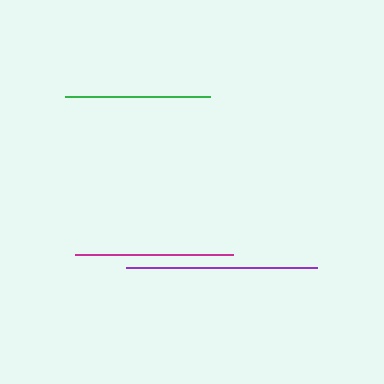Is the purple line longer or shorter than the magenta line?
The purple line is longer than the magenta line.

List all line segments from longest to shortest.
From longest to shortest: purple, magenta, green.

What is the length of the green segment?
The green segment is approximately 145 pixels long.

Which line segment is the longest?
The purple line is the longest at approximately 191 pixels.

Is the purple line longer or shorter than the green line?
The purple line is longer than the green line.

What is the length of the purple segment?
The purple segment is approximately 191 pixels long.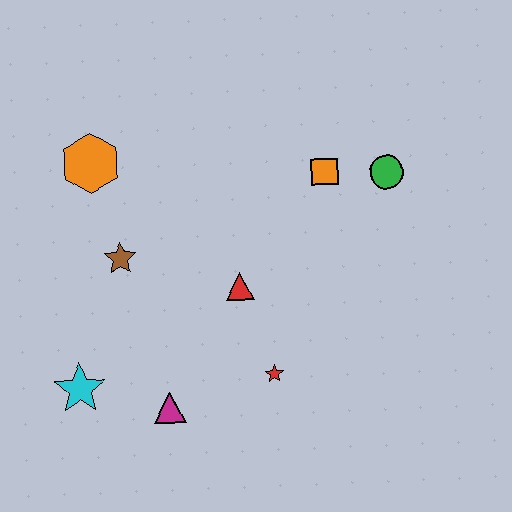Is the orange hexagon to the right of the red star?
No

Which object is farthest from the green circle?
The cyan star is farthest from the green circle.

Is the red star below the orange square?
Yes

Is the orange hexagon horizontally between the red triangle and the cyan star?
Yes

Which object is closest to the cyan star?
The magenta triangle is closest to the cyan star.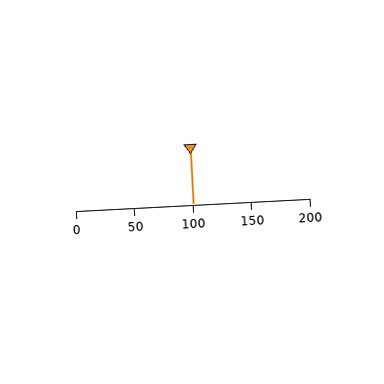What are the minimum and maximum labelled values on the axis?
The axis runs from 0 to 200.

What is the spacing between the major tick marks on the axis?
The major ticks are spaced 50 apart.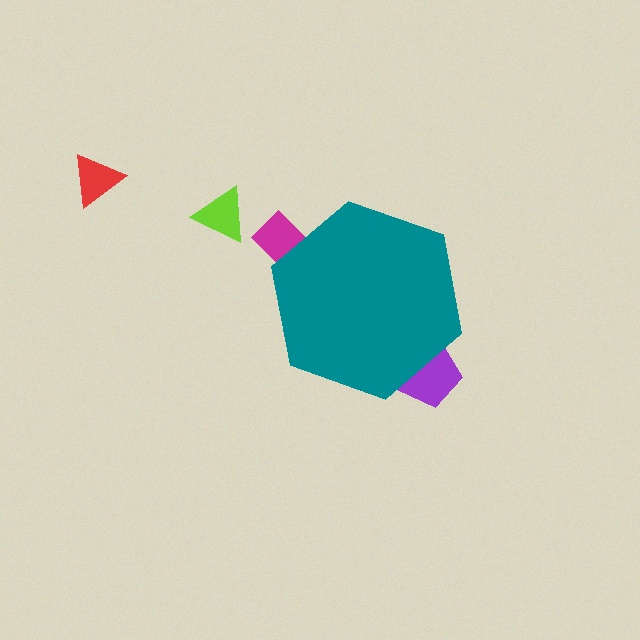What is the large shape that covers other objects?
A teal hexagon.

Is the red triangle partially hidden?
No, the red triangle is fully visible.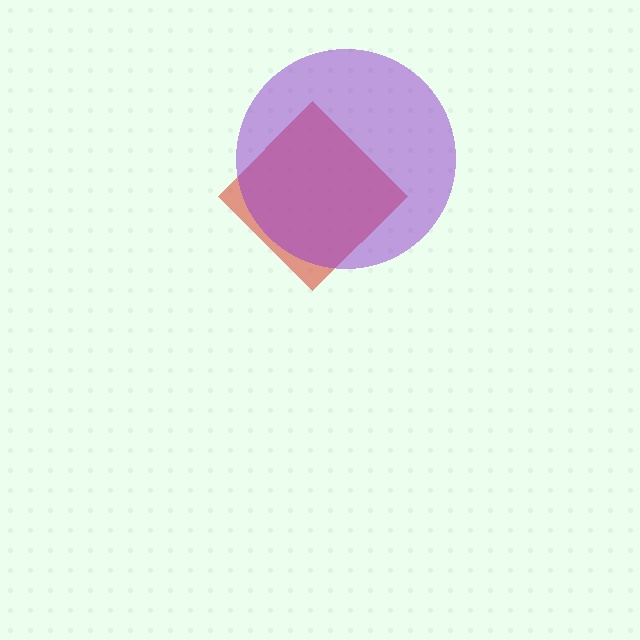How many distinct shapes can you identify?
There are 2 distinct shapes: a red diamond, a purple circle.